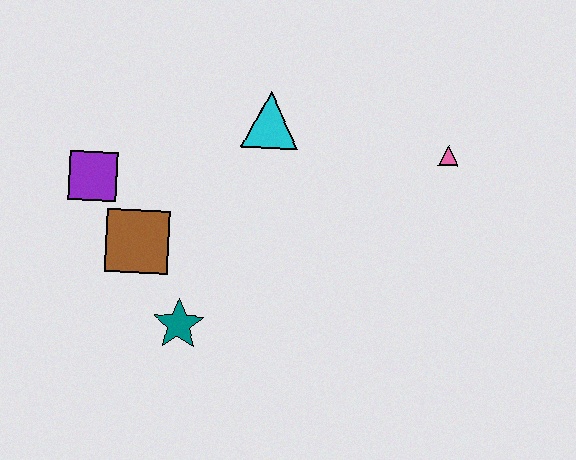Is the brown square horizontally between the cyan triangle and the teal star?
No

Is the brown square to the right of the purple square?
Yes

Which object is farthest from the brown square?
The pink triangle is farthest from the brown square.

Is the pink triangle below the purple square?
No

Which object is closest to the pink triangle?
The cyan triangle is closest to the pink triangle.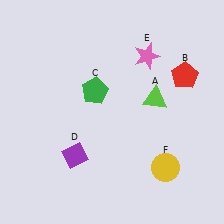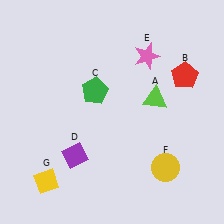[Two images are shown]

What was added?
A yellow diamond (G) was added in Image 2.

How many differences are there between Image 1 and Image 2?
There is 1 difference between the two images.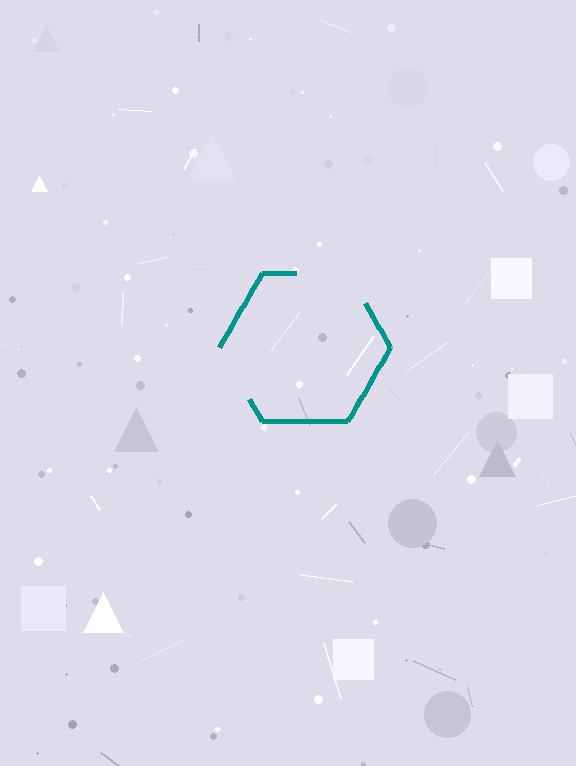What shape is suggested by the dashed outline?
The dashed outline suggests a hexagon.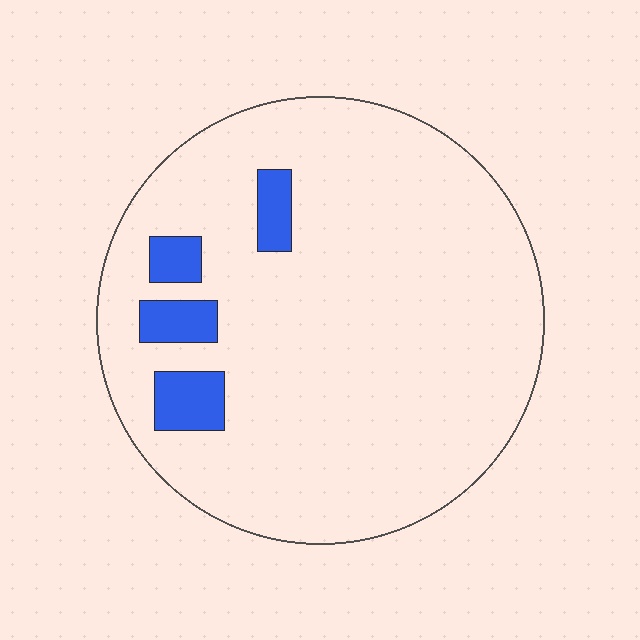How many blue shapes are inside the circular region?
4.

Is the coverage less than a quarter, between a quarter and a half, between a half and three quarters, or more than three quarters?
Less than a quarter.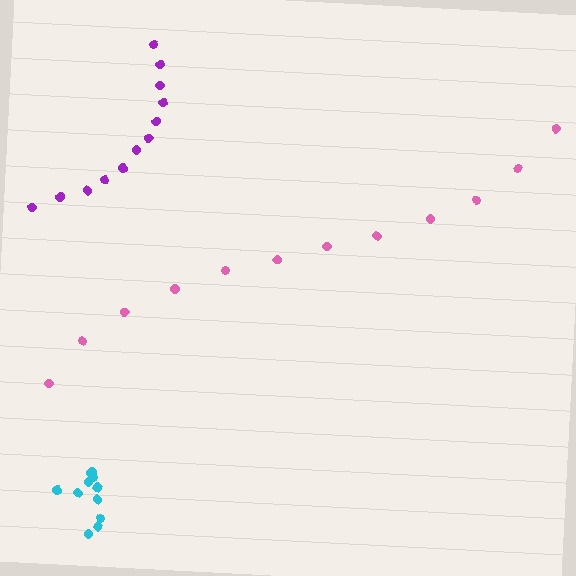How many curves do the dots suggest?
There are 3 distinct paths.